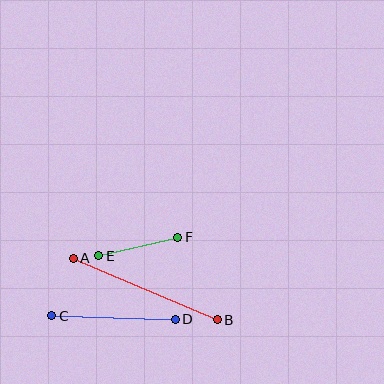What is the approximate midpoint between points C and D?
The midpoint is at approximately (114, 317) pixels.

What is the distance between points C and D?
The distance is approximately 123 pixels.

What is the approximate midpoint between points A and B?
The midpoint is at approximately (145, 289) pixels.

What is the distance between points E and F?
The distance is approximately 81 pixels.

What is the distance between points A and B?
The distance is approximately 156 pixels.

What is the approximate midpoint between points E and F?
The midpoint is at approximately (138, 246) pixels.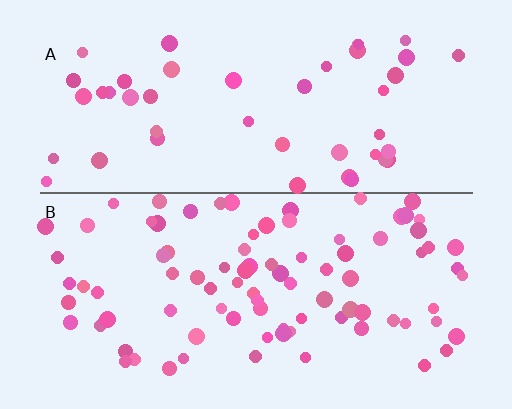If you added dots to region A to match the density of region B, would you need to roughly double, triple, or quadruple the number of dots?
Approximately double.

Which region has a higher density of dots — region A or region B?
B (the bottom).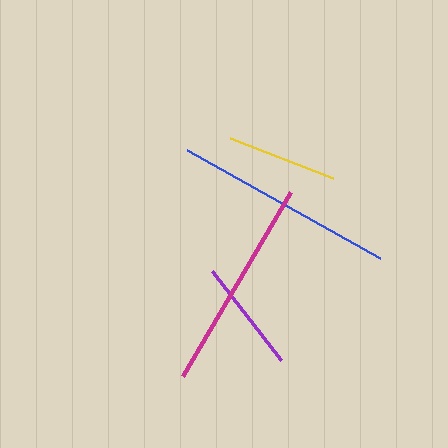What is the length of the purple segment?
The purple segment is approximately 113 pixels long.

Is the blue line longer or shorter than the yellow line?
The blue line is longer than the yellow line.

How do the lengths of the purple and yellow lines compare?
The purple and yellow lines are approximately the same length.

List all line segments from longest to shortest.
From longest to shortest: blue, magenta, purple, yellow.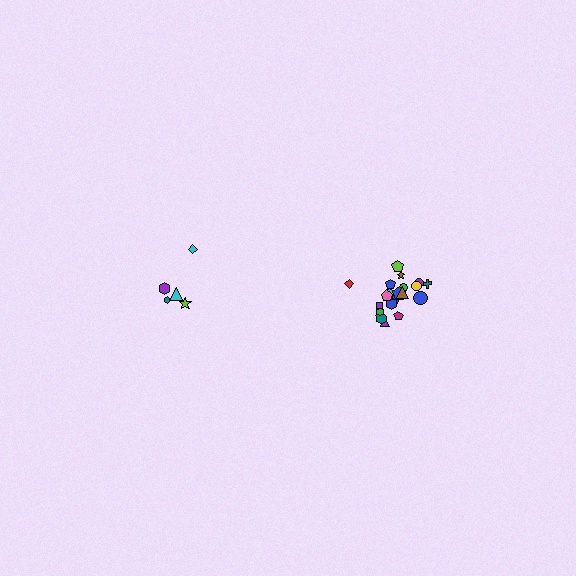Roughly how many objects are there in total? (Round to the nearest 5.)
Roughly 25 objects in total.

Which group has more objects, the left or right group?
The right group.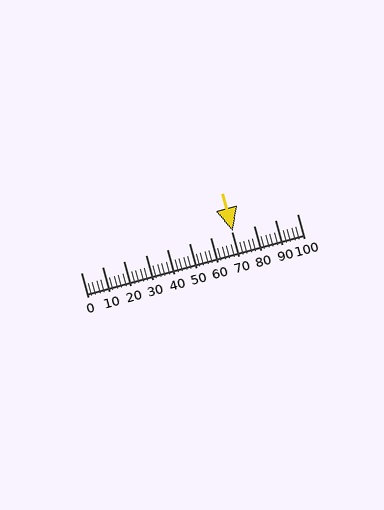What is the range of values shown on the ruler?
The ruler shows values from 0 to 100.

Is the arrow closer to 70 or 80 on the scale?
The arrow is closer to 70.